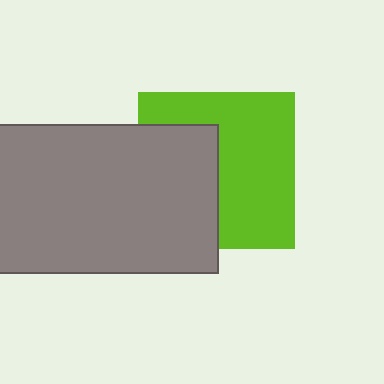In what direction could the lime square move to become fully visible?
The lime square could move right. That would shift it out from behind the gray rectangle entirely.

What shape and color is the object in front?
The object in front is a gray rectangle.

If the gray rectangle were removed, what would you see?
You would see the complete lime square.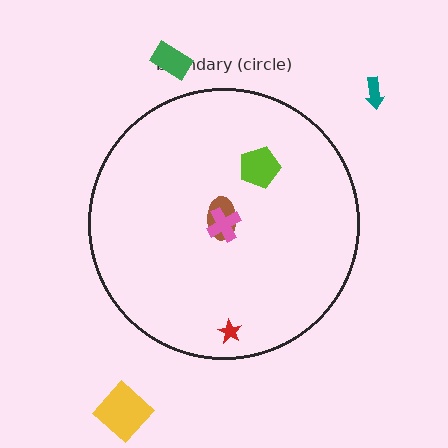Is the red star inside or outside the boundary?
Inside.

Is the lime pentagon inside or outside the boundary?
Inside.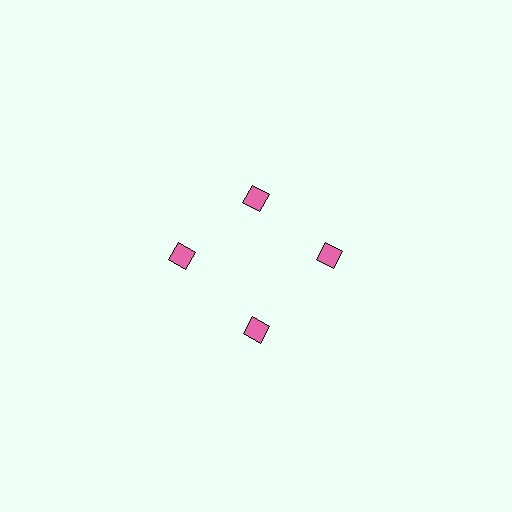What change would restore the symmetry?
The symmetry would be restored by moving it outward, back onto the ring so that all 4 diamonds sit at equal angles and equal distance from the center.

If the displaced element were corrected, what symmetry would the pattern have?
It would have 4-fold rotational symmetry — the pattern would map onto itself every 90 degrees.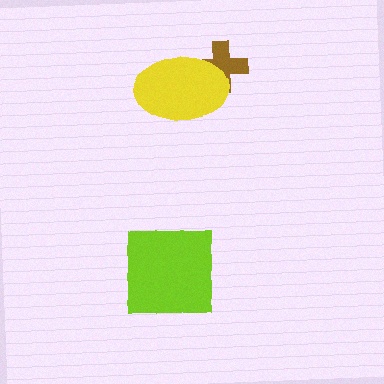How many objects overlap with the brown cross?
1 object overlaps with the brown cross.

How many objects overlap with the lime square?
0 objects overlap with the lime square.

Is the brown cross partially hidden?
Yes, it is partially covered by another shape.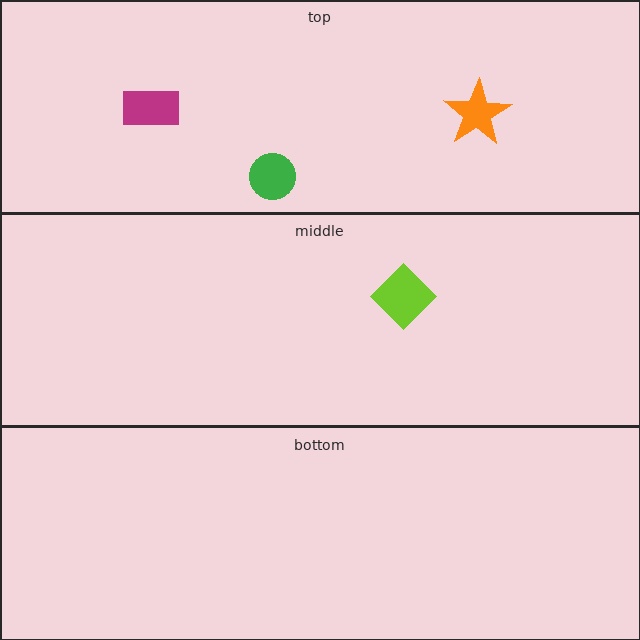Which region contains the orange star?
The top region.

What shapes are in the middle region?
The lime diamond.